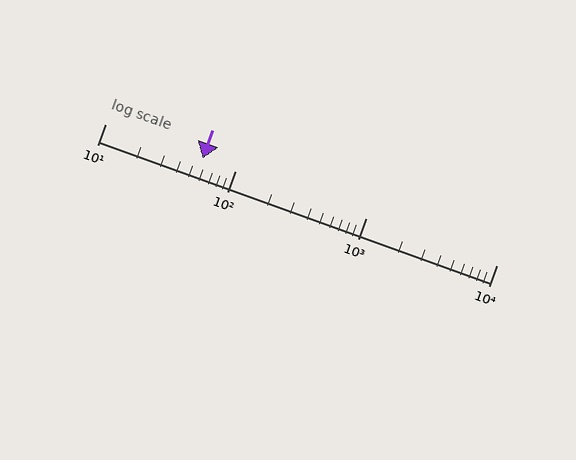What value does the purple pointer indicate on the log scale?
The pointer indicates approximately 56.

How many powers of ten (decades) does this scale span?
The scale spans 3 decades, from 10 to 10000.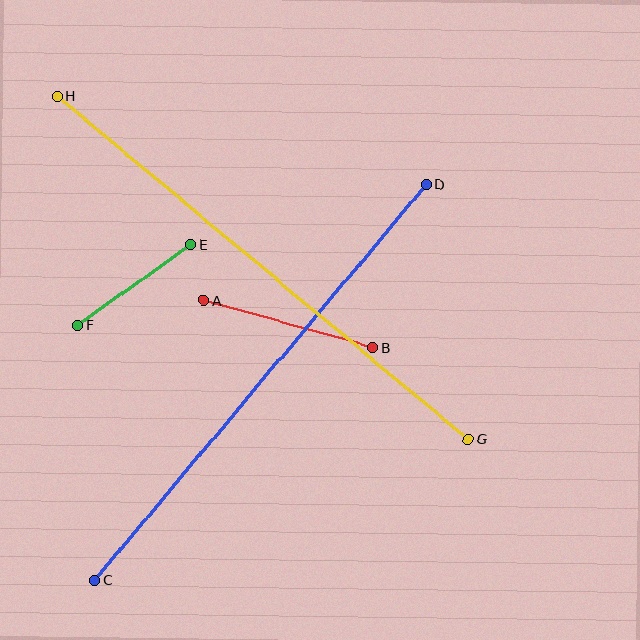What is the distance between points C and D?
The distance is approximately 516 pixels.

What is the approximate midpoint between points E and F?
The midpoint is at approximately (134, 285) pixels.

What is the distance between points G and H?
The distance is approximately 536 pixels.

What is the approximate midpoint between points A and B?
The midpoint is at approximately (288, 324) pixels.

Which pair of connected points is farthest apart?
Points G and H are farthest apart.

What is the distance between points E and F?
The distance is approximately 139 pixels.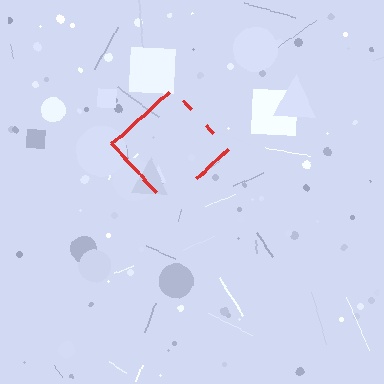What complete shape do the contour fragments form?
The contour fragments form a diamond.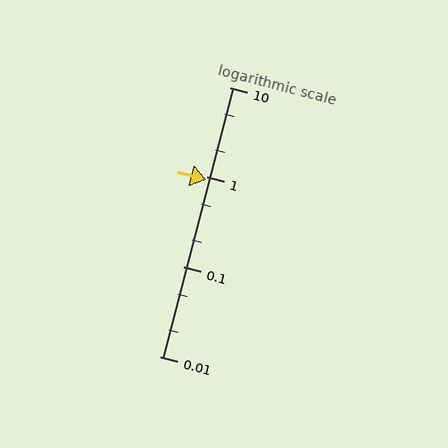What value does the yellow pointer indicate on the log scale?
The pointer indicates approximately 0.93.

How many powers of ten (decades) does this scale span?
The scale spans 3 decades, from 0.01 to 10.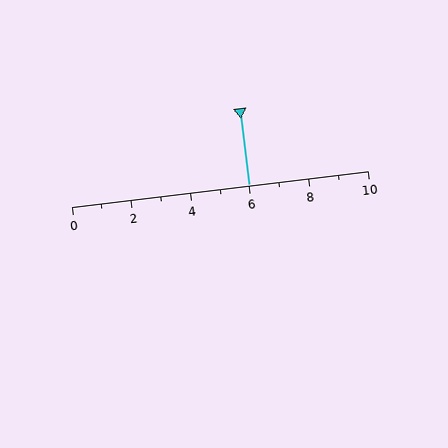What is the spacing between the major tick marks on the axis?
The major ticks are spaced 2 apart.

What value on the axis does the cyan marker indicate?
The marker indicates approximately 6.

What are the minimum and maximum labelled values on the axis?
The axis runs from 0 to 10.